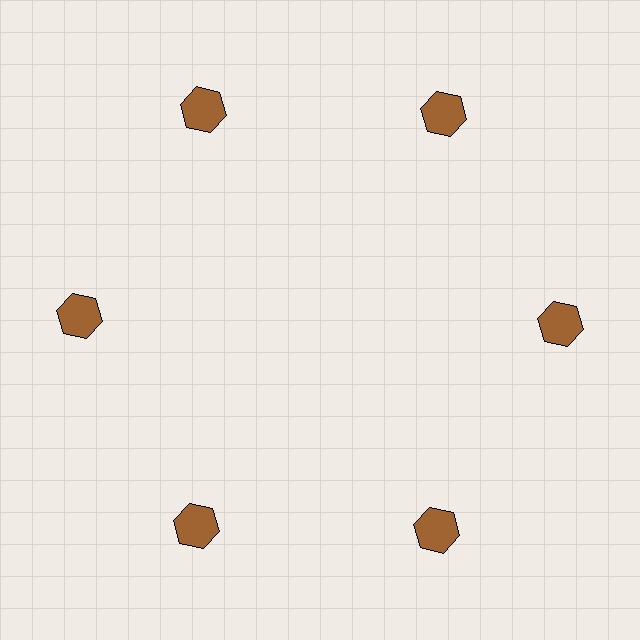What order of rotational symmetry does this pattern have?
This pattern has 6-fold rotational symmetry.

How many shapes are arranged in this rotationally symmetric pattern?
There are 6 shapes, arranged in 6 groups of 1.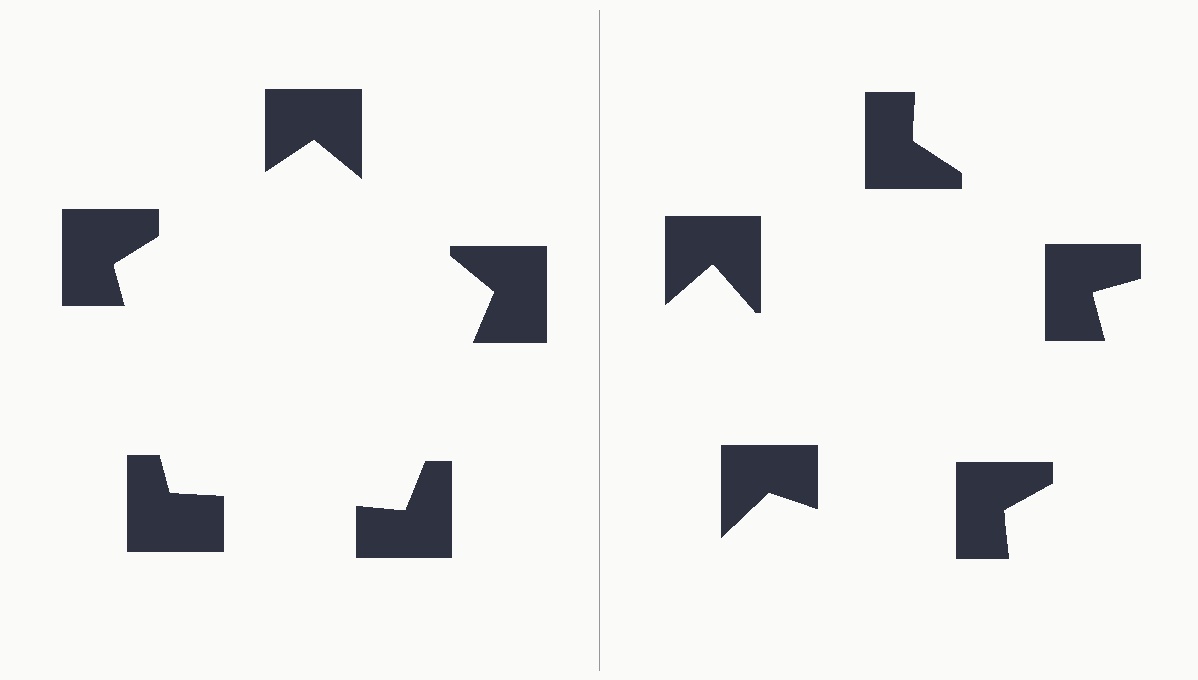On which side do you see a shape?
An illusory pentagon appears on the left side. On the right side the wedge cuts are rotated, so no coherent shape forms.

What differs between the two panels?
The notched squares are positioned identically on both sides; only the wedge orientations differ. On the left they align to a pentagon; on the right they are misaligned.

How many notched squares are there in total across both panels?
10 — 5 on each side.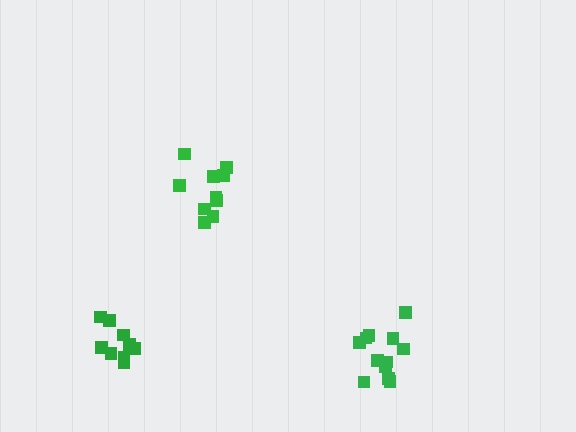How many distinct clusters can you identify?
There are 3 distinct clusters.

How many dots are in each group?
Group 1: 10 dots, Group 2: 9 dots, Group 3: 12 dots (31 total).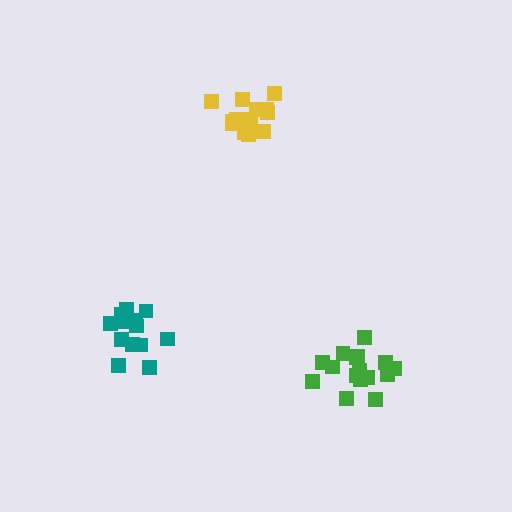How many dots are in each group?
Group 1: 14 dots, Group 2: 13 dots, Group 3: 16 dots (43 total).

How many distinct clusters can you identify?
There are 3 distinct clusters.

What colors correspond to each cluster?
The clusters are colored: yellow, teal, green.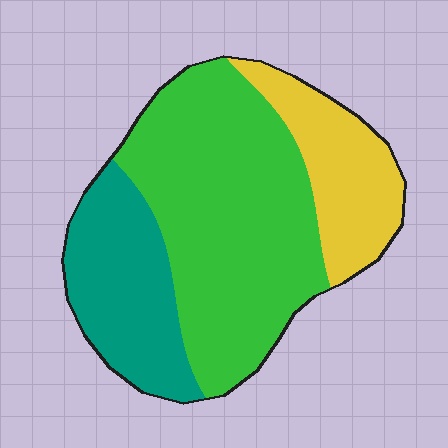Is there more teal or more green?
Green.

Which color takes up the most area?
Green, at roughly 55%.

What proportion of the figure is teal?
Teal covers roughly 25% of the figure.